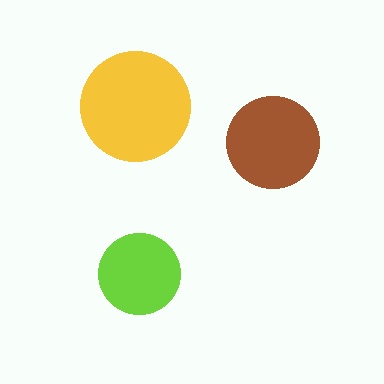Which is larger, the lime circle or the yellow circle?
The yellow one.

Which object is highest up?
The yellow circle is topmost.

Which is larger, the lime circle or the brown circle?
The brown one.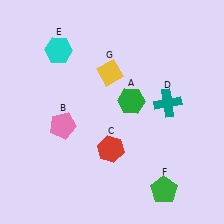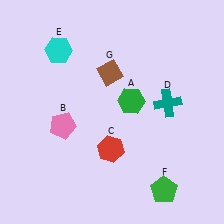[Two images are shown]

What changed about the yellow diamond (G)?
In Image 1, G is yellow. In Image 2, it changed to brown.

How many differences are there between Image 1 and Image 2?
There is 1 difference between the two images.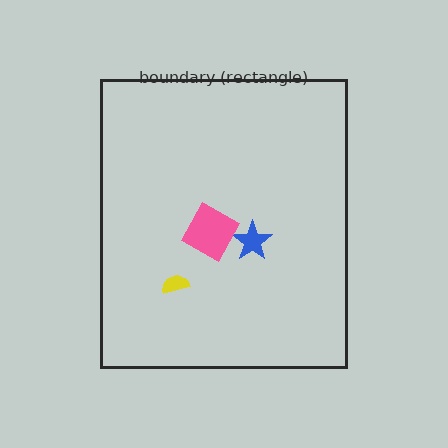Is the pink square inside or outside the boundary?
Inside.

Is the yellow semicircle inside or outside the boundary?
Inside.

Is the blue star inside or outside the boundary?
Inside.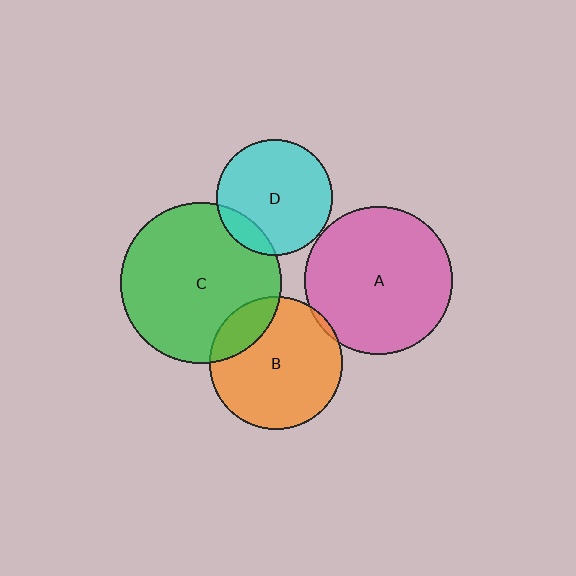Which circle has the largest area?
Circle C (green).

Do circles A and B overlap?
Yes.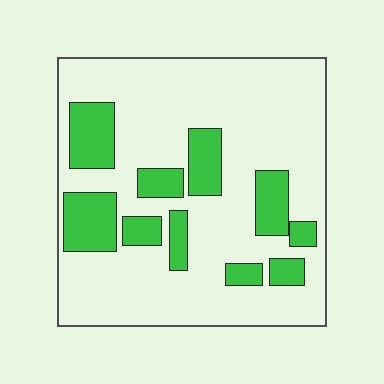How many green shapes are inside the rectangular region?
10.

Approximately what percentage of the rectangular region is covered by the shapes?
Approximately 25%.